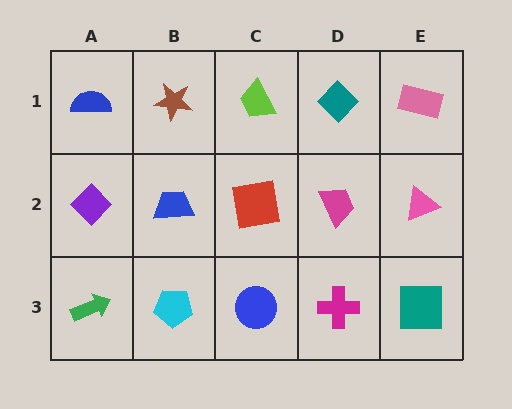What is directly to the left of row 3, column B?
A green arrow.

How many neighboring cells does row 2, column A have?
3.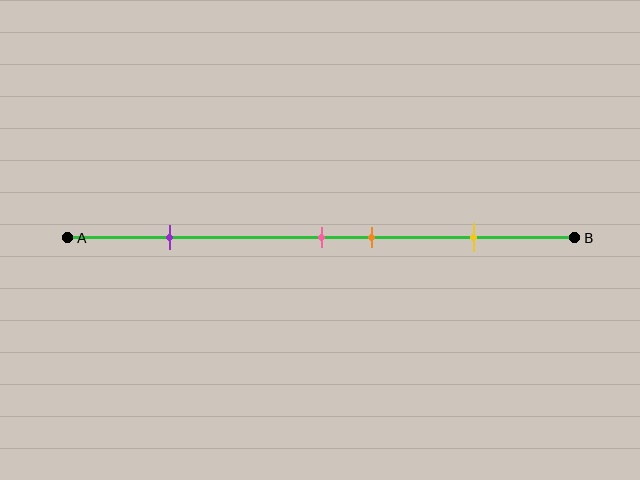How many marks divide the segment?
There are 4 marks dividing the segment.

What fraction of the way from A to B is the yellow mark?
The yellow mark is approximately 80% (0.8) of the way from A to B.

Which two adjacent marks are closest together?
The pink and orange marks are the closest adjacent pair.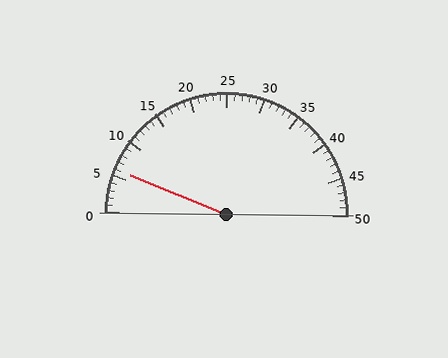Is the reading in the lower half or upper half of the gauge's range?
The reading is in the lower half of the range (0 to 50).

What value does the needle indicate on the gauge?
The needle indicates approximately 6.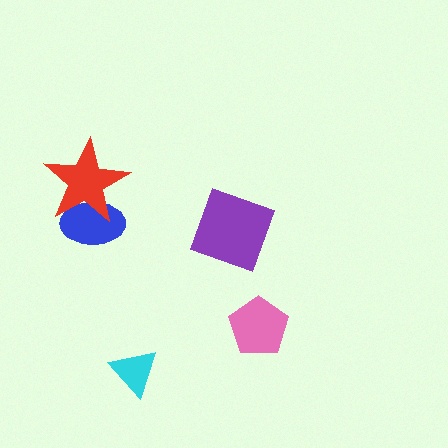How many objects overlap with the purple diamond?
0 objects overlap with the purple diamond.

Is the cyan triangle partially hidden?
No, no other shape covers it.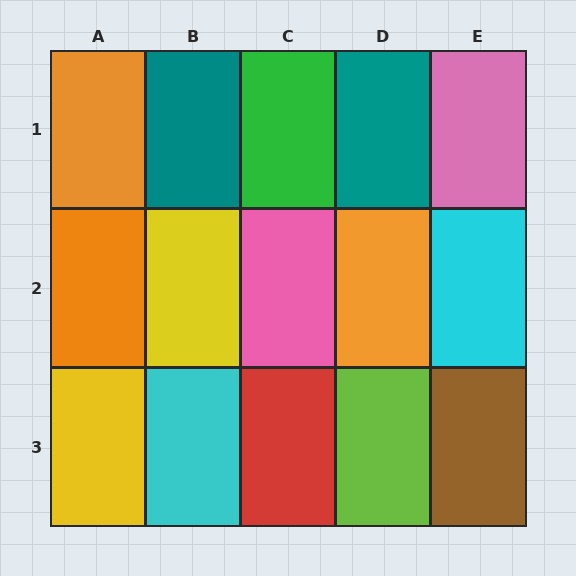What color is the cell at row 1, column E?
Pink.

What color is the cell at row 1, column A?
Orange.